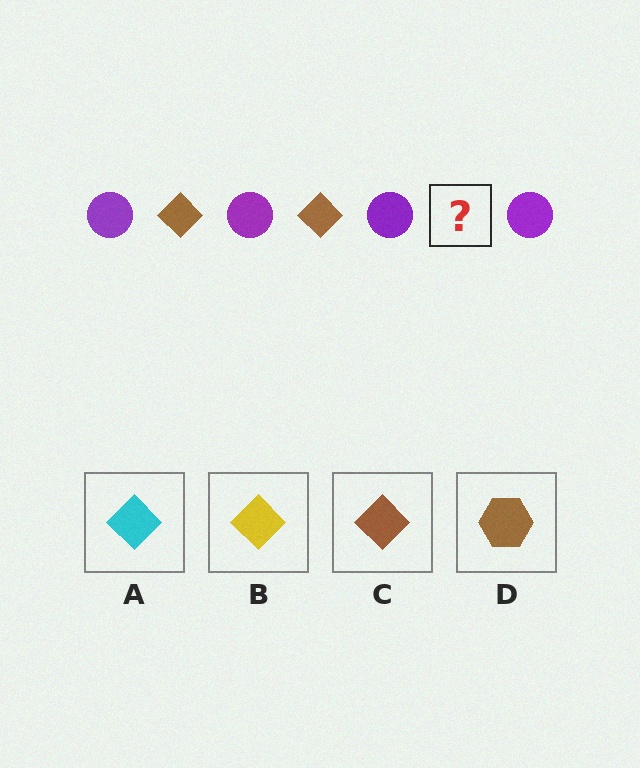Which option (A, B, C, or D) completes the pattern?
C.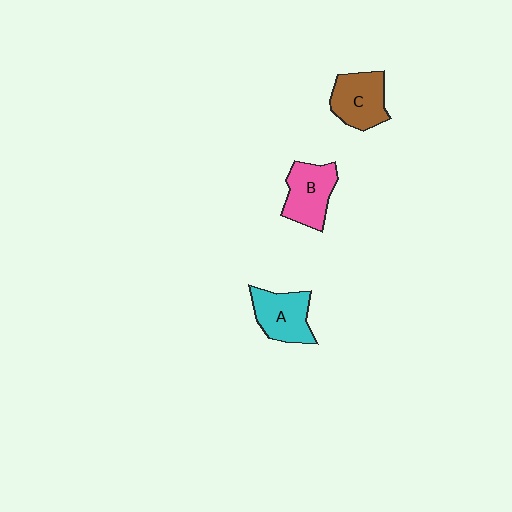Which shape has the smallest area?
Shape A (cyan).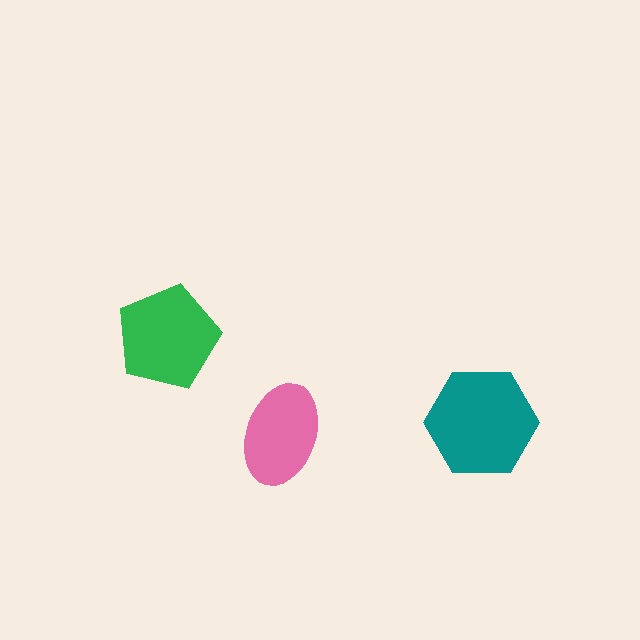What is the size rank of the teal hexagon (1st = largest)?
1st.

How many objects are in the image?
There are 3 objects in the image.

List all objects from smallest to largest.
The pink ellipse, the green pentagon, the teal hexagon.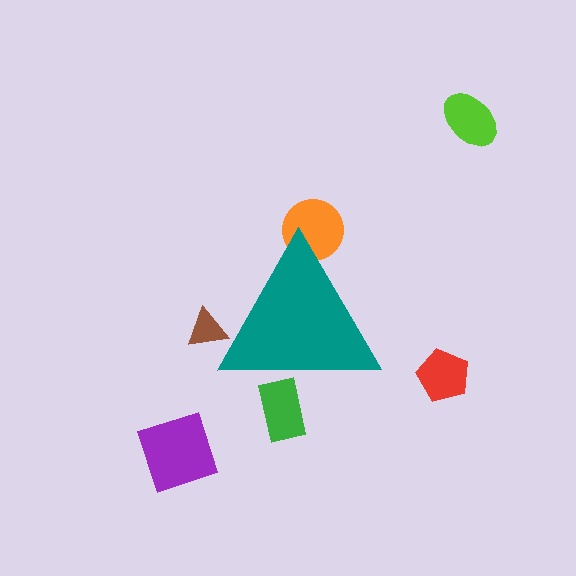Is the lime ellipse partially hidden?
No, the lime ellipse is fully visible.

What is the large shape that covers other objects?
A teal triangle.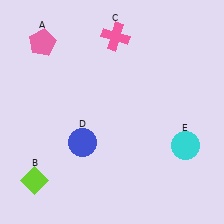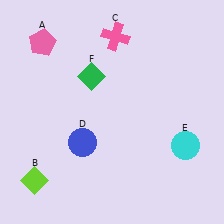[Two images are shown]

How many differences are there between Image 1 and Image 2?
There is 1 difference between the two images.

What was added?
A green diamond (F) was added in Image 2.